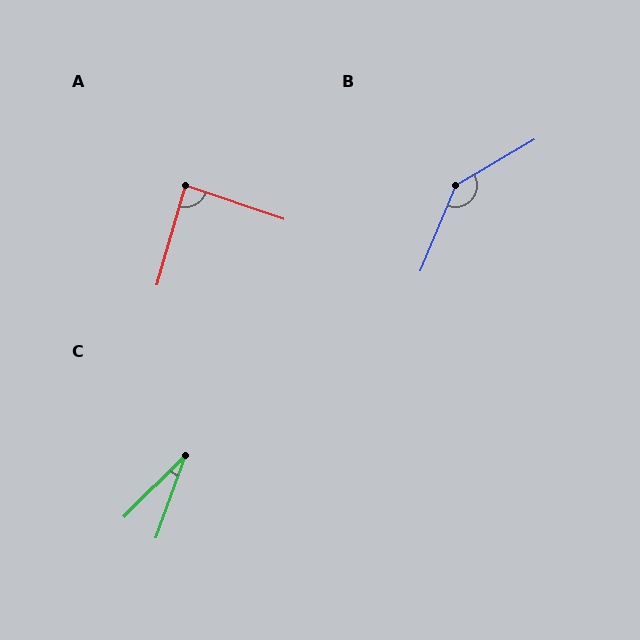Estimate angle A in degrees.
Approximately 87 degrees.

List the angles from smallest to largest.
C (25°), A (87°), B (143°).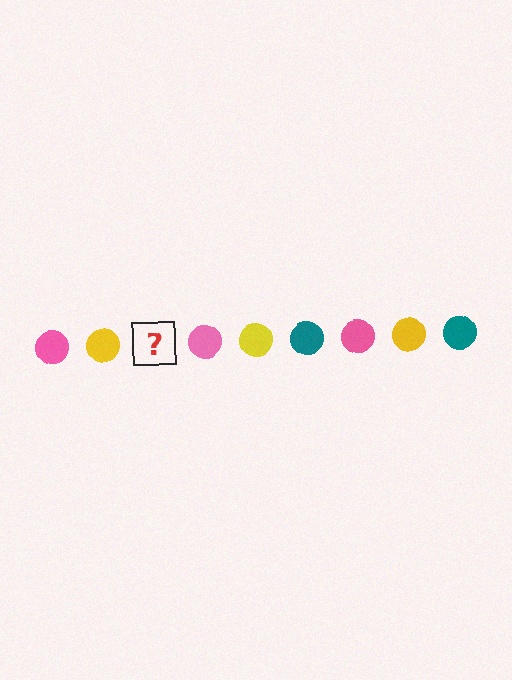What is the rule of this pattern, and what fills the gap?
The rule is that the pattern cycles through pink, yellow, teal circles. The gap should be filled with a teal circle.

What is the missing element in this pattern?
The missing element is a teal circle.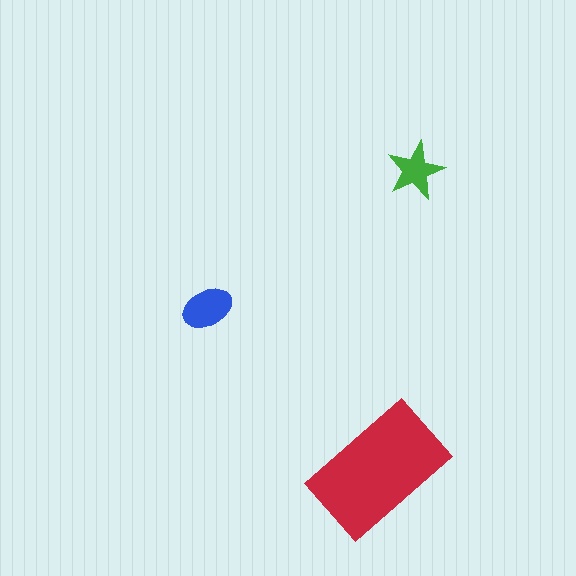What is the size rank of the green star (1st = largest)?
3rd.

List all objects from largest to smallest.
The red rectangle, the blue ellipse, the green star.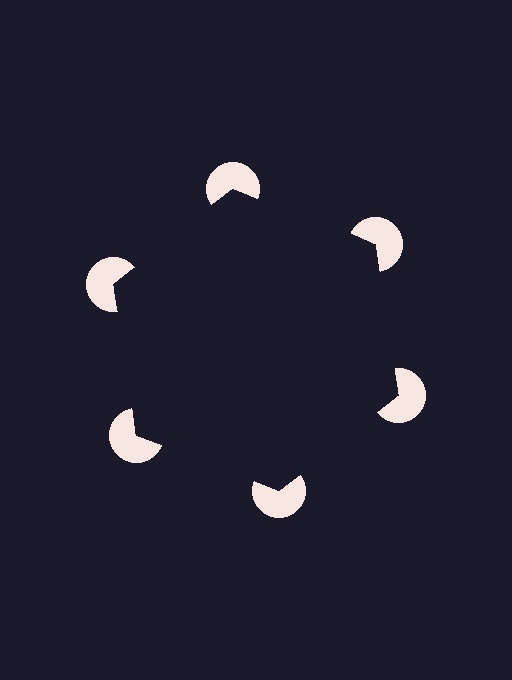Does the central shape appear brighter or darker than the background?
It typically appears slightly darker than the background, even though no actual brightness change is drawn.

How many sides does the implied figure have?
6 sides.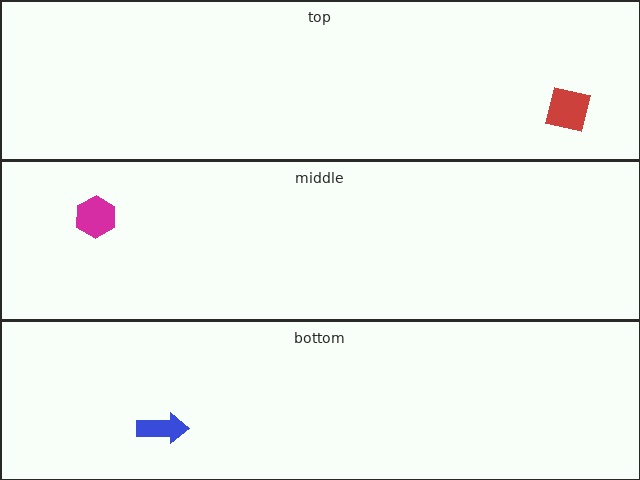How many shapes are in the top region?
1.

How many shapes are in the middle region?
1.